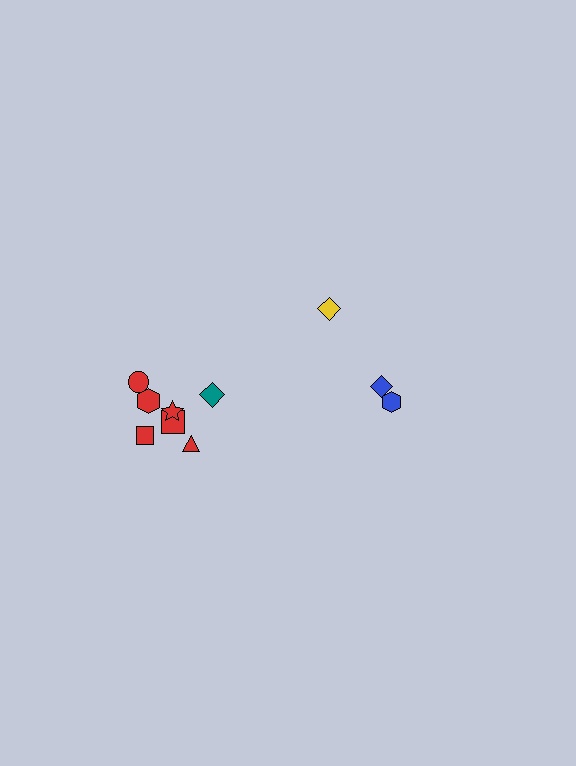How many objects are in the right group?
There are 3 objects.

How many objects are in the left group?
There are 7 objects.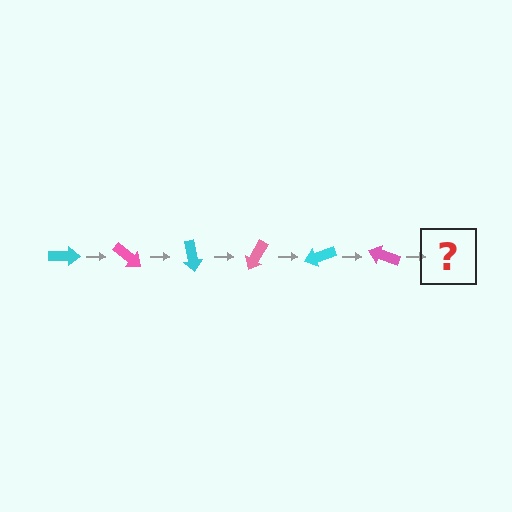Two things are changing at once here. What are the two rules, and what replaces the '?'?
The two rules are that it rotates 40 degrees each step and the color cycles through cyan and pink. The '?' should be a cyan arrow, rotated 240 degrees from the start.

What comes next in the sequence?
The next element should be a cyan arrow, rotated 240 degrees from the start.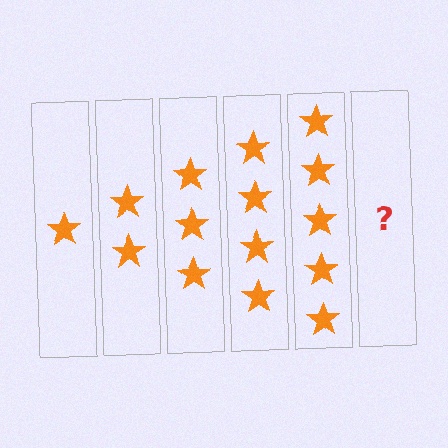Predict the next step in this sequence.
The next step is 6 stars.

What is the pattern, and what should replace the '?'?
The pattern is that each step adds one more star. The '?' should be 6 stars.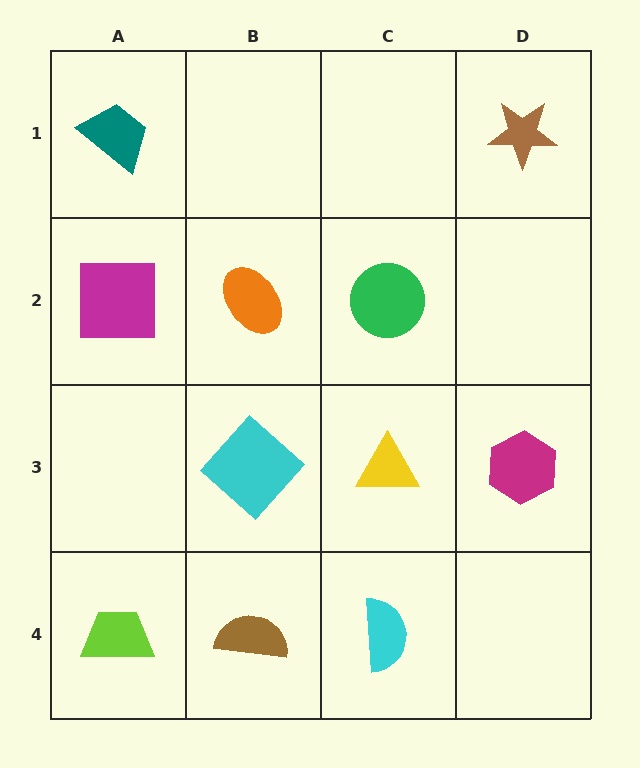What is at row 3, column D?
A magenta hexagon.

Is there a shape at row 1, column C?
No, that cell is empty.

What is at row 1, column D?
A brown star.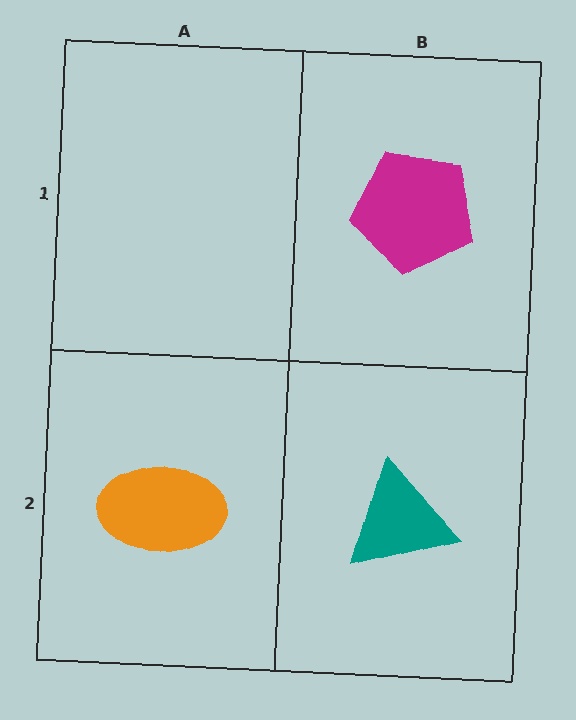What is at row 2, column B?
A teal triangle.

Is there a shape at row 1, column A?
No, that cell is empty.